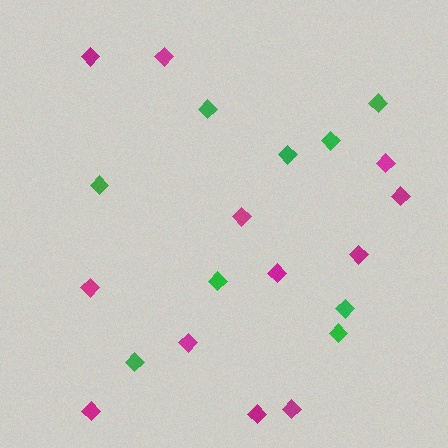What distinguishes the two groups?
There are 2 groups: one group of magenta diamonds (12) and one group of green diamonds (9).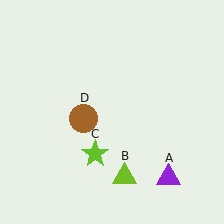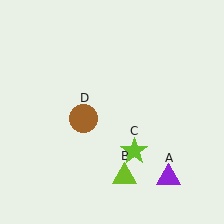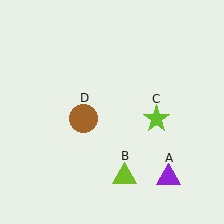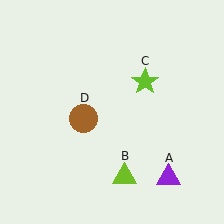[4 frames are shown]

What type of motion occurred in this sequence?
The lime star (object C) rotated counterclockwise around the center of the scene.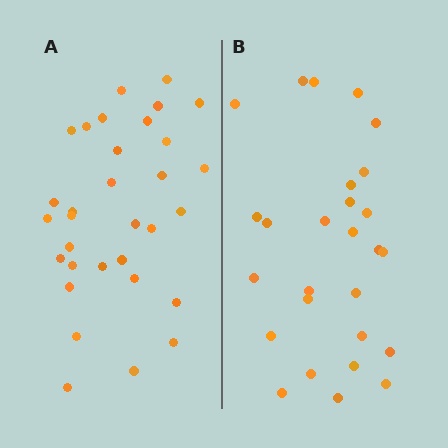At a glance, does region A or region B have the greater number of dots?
Region A (the left region) has more dots.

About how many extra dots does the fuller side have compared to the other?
Region A has about 5 more dots than region B.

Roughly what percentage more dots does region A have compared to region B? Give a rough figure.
About 20% more.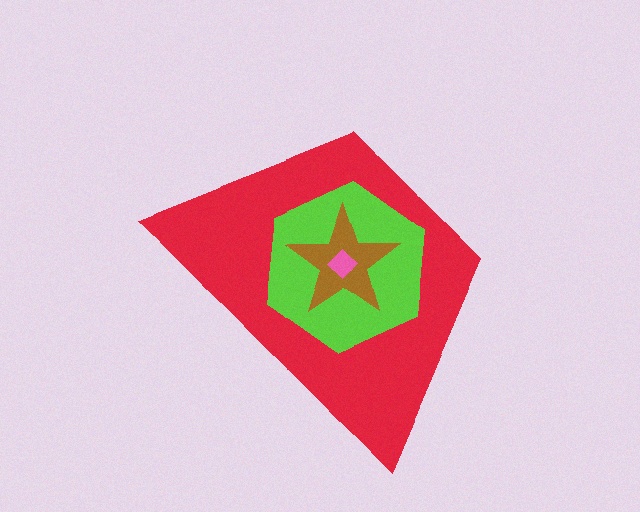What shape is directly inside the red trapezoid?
The lime hexagon.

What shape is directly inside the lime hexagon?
The brown star.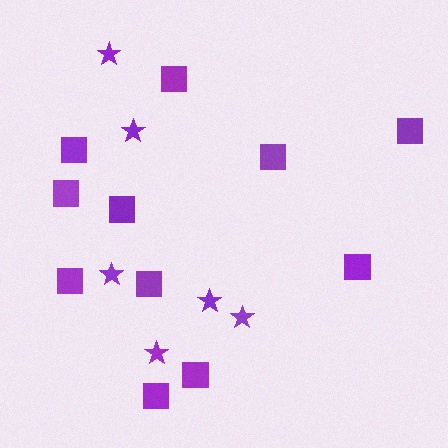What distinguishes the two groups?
There are 2 groups: one group of stars (6) and one group of squares (11).